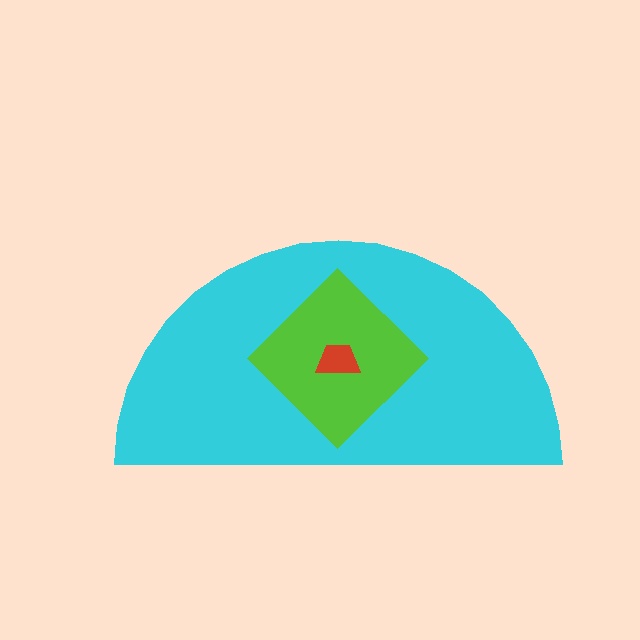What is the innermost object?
The red trapezoid.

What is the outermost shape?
The cyan semicircle.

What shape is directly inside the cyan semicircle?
The lime diamond.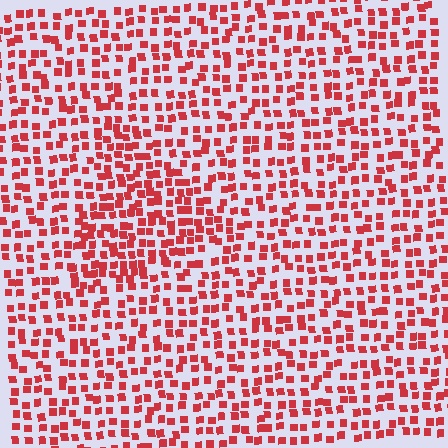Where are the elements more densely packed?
The elements are more densely packed inside the triangle boundary.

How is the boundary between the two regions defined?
The boundary is defined by a change in element density (approximately 1.5x ratio). All elements are the same color, size, and shape.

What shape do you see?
I see a triangle.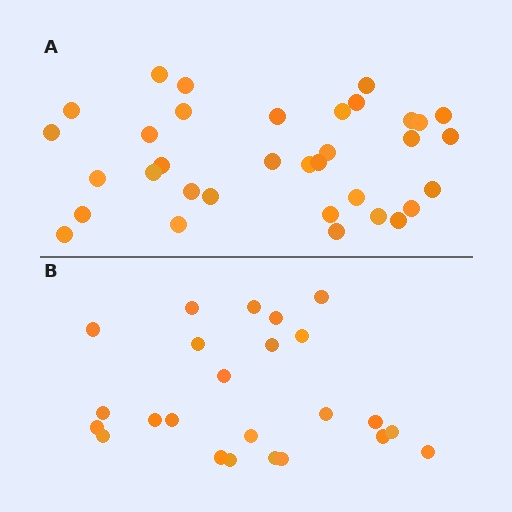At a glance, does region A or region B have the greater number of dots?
Region A (the top region) has more dots.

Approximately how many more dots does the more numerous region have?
Region A has roughly 10 or so more dots than region B.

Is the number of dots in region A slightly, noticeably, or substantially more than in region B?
Region A has noticeably more, but not dramatically so. The ratio is roughly 1.4 to 1.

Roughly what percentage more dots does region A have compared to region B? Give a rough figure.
About 40% more.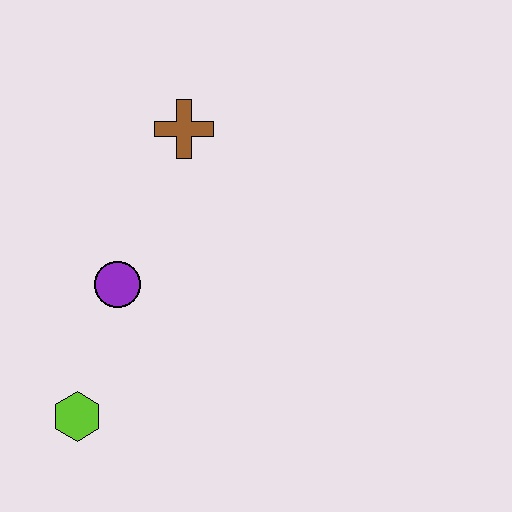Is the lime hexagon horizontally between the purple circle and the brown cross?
No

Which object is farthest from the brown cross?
The lime hexagon is farthest from the brown cross.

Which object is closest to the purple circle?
The lime hexagon is closest to the purple circle.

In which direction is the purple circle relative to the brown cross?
The purple circle is below the brown cross.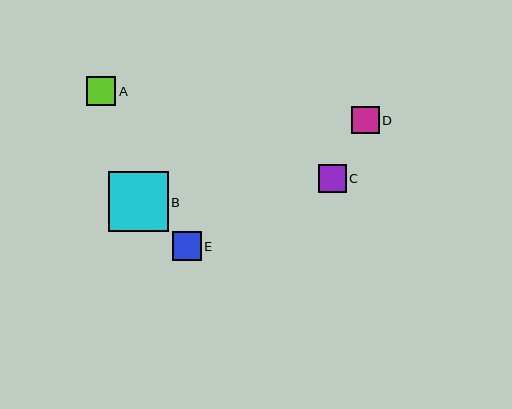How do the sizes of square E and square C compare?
Square E and square C are approximately the same size.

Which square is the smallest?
Square C is the smallest with a size of approximately 27 pixels.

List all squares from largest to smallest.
From largest to smallest: B, A, E, D, C.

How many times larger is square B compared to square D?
Square B is approximately 2.2 times the size of square D.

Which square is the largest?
Square B is the largest with a size of approximately 60 pixels.